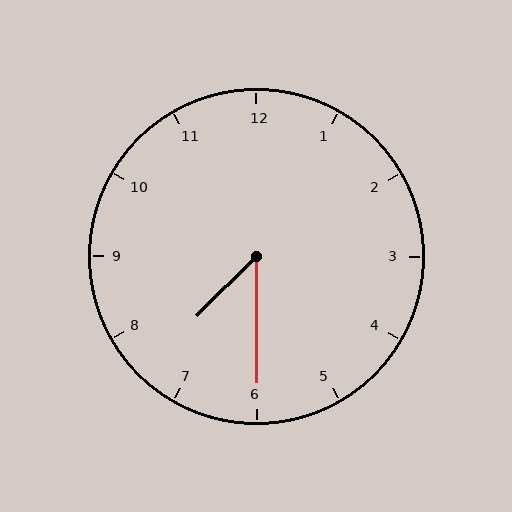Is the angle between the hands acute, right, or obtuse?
It is acute.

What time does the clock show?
7:30.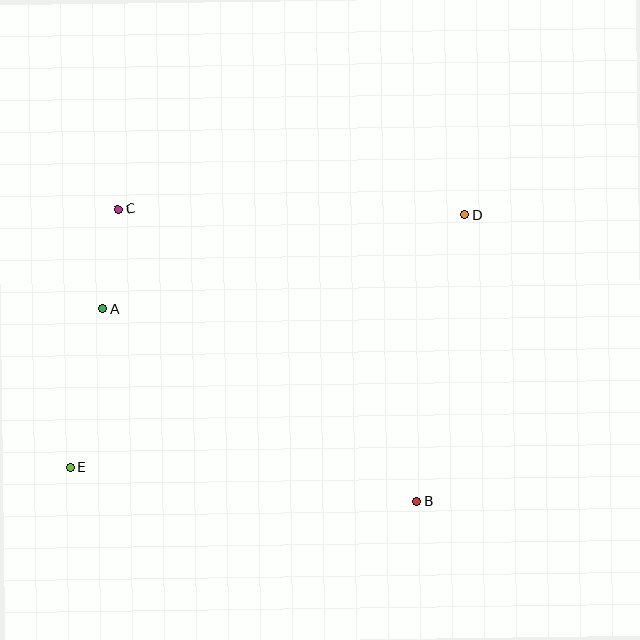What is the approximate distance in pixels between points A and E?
The distance between A and E is approximately 162 pixels.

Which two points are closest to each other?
Points A and C are closest to each other.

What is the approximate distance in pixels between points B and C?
The distance between B and C is approximately 418 pixels.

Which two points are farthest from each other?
Points D and E are farthest from each other.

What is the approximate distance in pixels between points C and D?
The distance between C and D is approximately 346 pixels.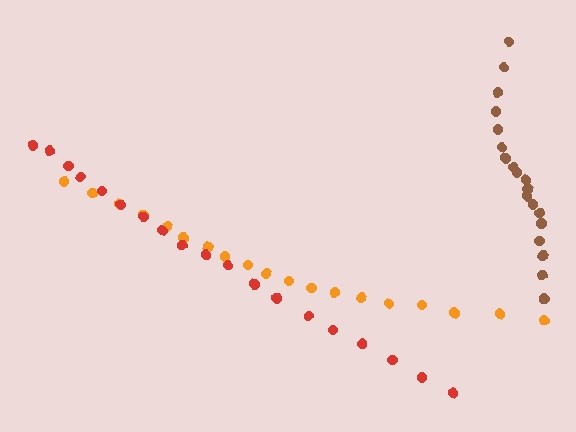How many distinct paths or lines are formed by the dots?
There are 3 distinct paths.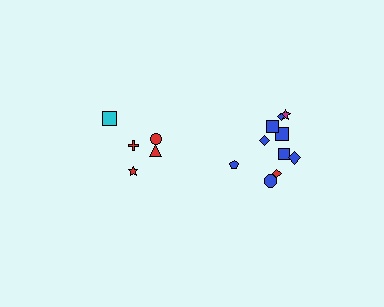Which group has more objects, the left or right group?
The right group.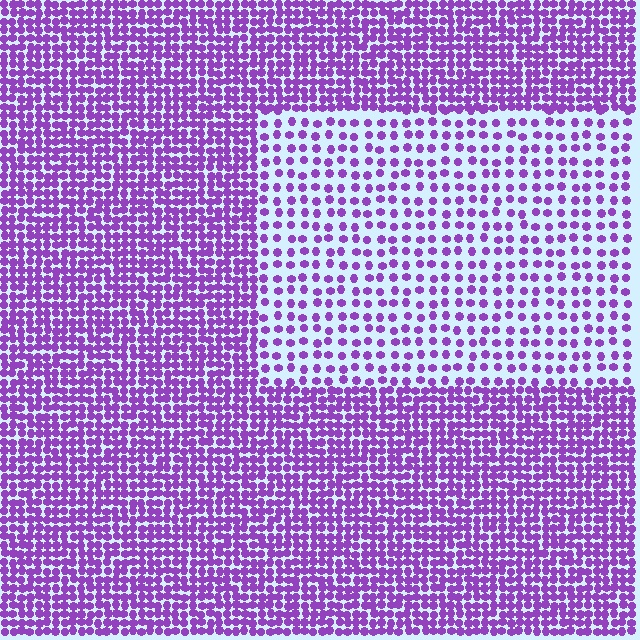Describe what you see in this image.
The image contains small purple elements arranged at two different densities. A rectangle-shaped region is visible where the elements are less densely packed than the surrounding area.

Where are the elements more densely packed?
The elements are more densely packed outside the rectangle boundary.